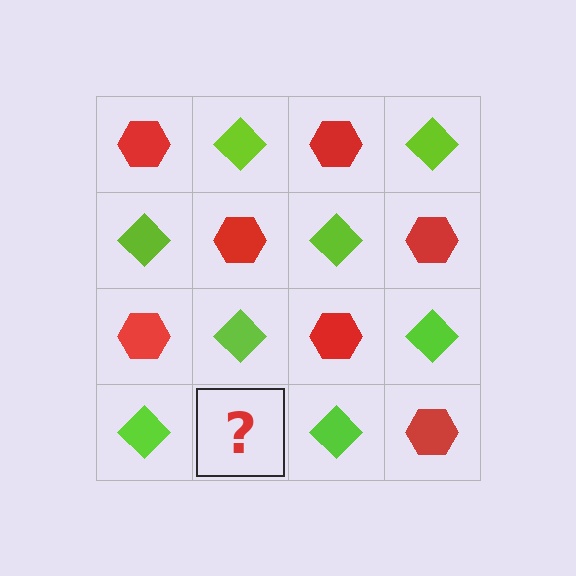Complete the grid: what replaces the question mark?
The question mark should be replaced with a red hexagon.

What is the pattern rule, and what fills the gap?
The rule is that it alternates red hexagon and lime diamond in a checkerboard pattern. The gap should be filled with a red hexagon.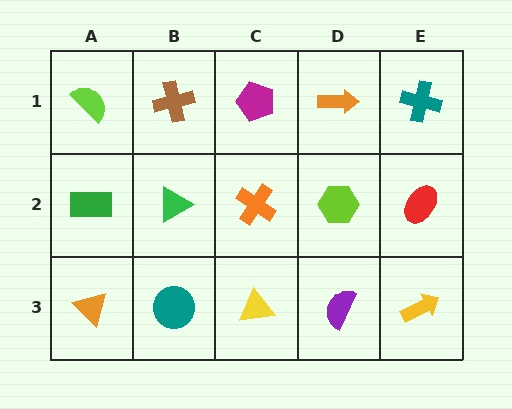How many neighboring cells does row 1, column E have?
2.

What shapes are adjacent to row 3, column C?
An orange cross (row 2, column C), a teal circle (row 3, column B), a purple semicircle (row 3, column D).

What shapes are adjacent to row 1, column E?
A red ellipse (row 2, column E), an orange arrow (row 1, column D).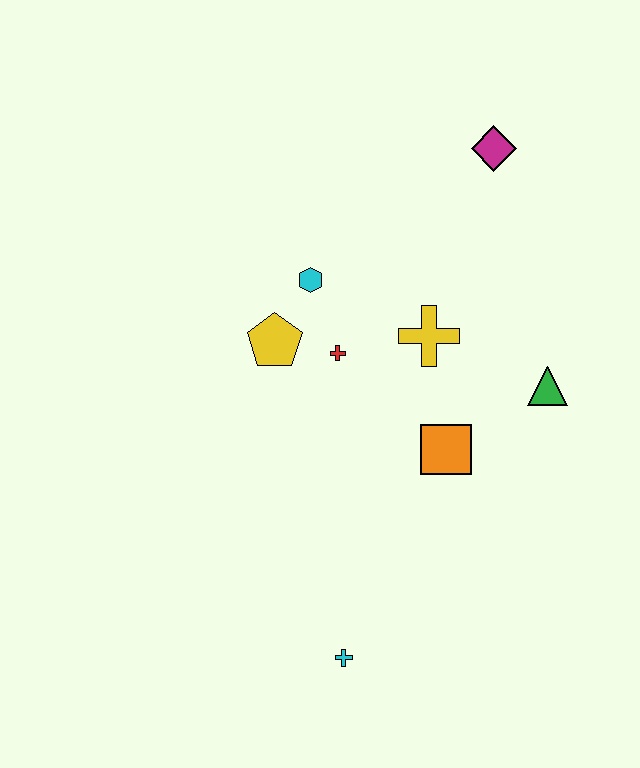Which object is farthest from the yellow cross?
The cyan cross is farthest from the yellow cross.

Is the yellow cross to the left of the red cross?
No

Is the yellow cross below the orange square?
No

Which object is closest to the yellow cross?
The red cross is closest to the yellow cross.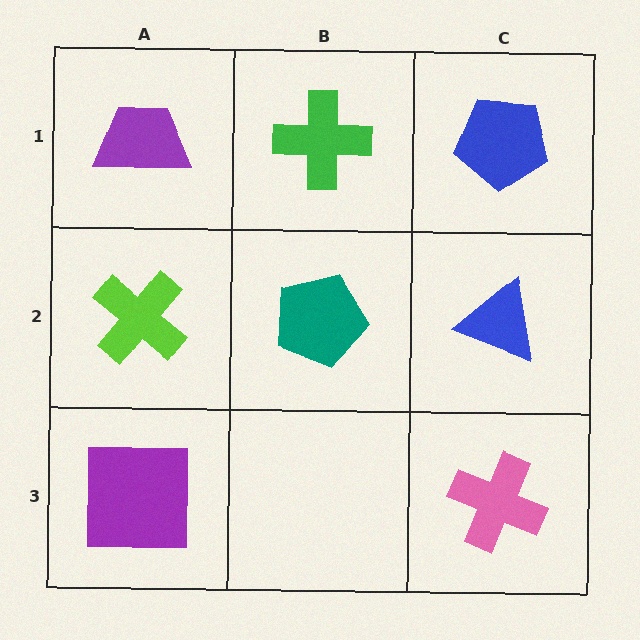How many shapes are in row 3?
2 shapes.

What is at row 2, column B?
A teal pentagon.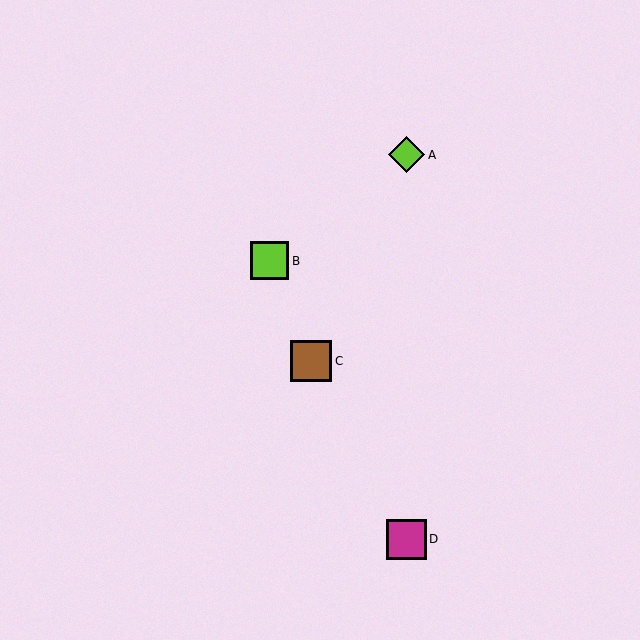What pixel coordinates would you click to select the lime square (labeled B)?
Click at (269, 261) to select the lime square B.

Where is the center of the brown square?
The center of the brown square is at (311, 361).